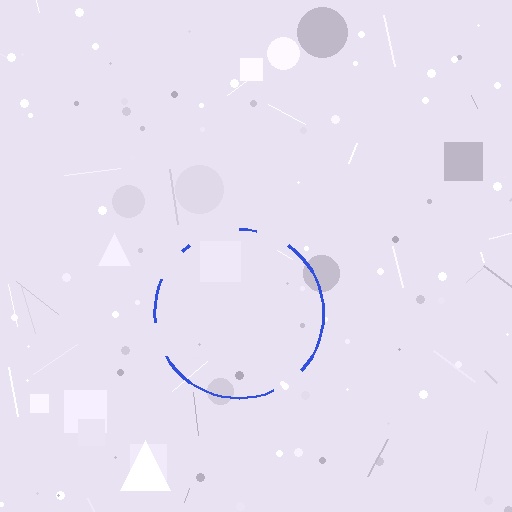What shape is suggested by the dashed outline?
The dashed outline suggests a circle.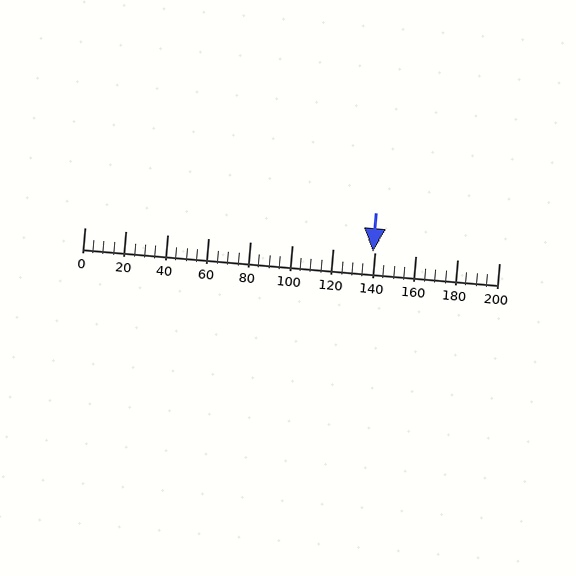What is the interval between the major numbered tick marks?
The major tick marks are spaced 20 units apart.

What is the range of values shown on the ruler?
The ruler shows values from 0 to 200.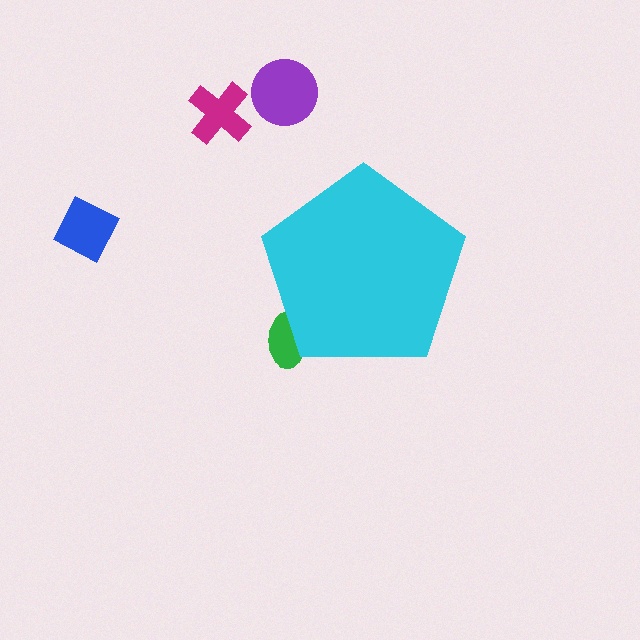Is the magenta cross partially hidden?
No, the magenta cross is fully visible.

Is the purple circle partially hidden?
No, the purple circle is fully visible.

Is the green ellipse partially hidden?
Yes, the green ellipse is partially hidden behind the cyan pentagon.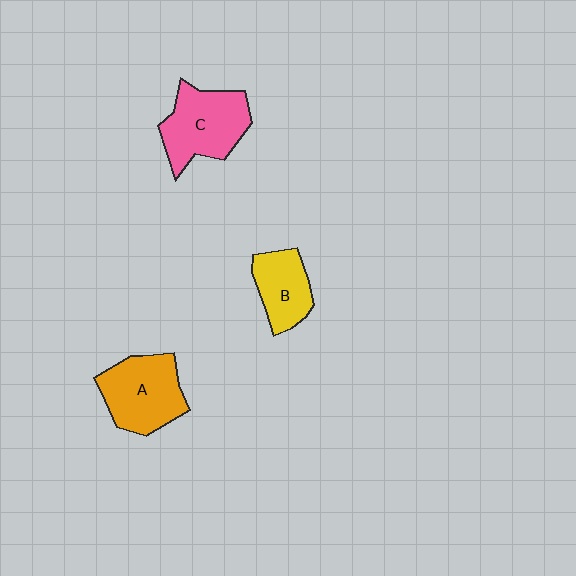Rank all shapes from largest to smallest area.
From largest to smallest: C (pink), A (orange), B (yellow).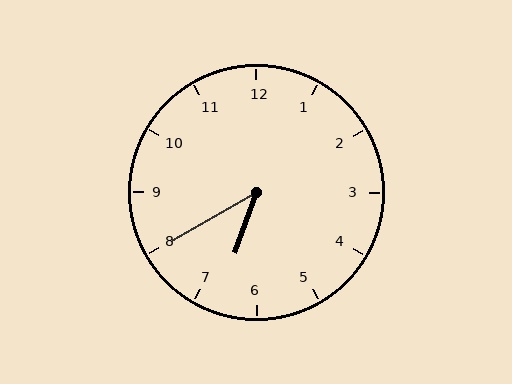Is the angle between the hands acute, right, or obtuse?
It is acute.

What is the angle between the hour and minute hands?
Approximately 40 degrees.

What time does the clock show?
6:40.